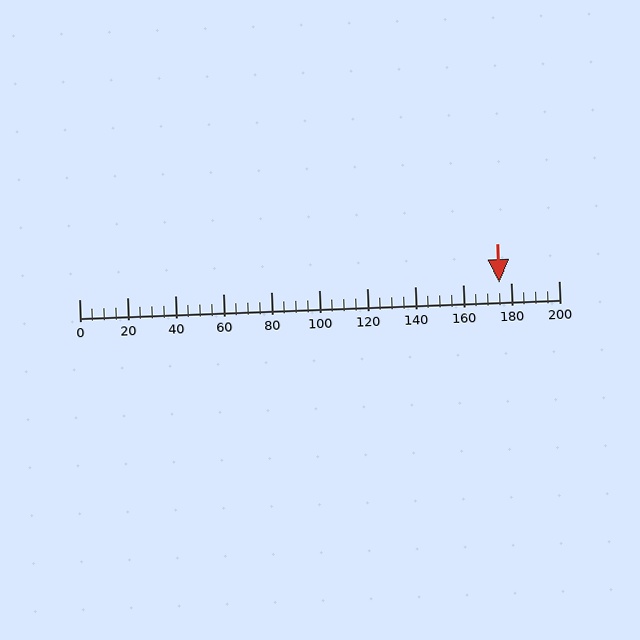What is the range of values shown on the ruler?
The ruler shows values from 0 to 200.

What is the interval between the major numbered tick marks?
The major tick marks are spaced 20 units apart.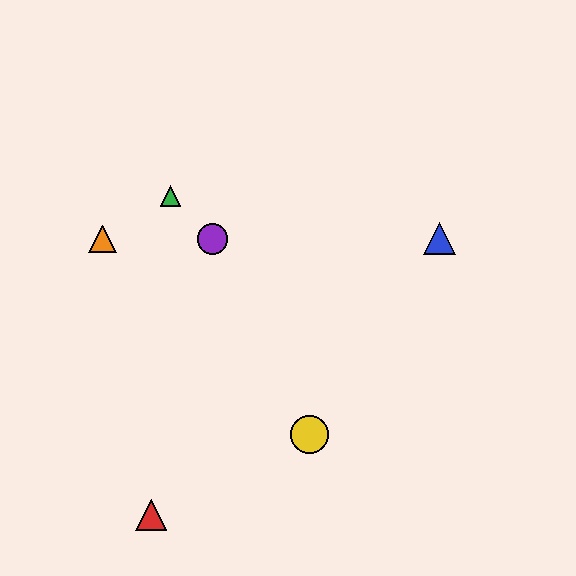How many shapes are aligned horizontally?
3 shapes (the blue triangle, the purple circle, the orange triangle) are aligned horizontally.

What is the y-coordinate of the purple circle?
The purple circle is at y≈239.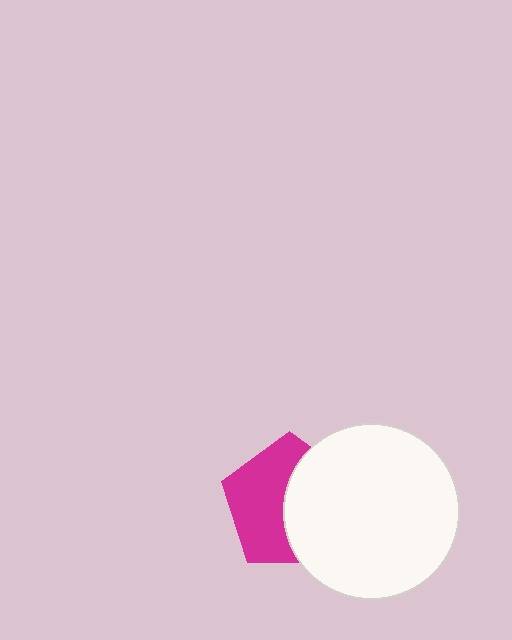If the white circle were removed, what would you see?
You would see the complete magenta pentagon.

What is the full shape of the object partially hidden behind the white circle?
The partially hidden object is a magenta pentagon.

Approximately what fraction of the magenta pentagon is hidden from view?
Roughly 48% of the magenta pentagon is hidden behind the white circle.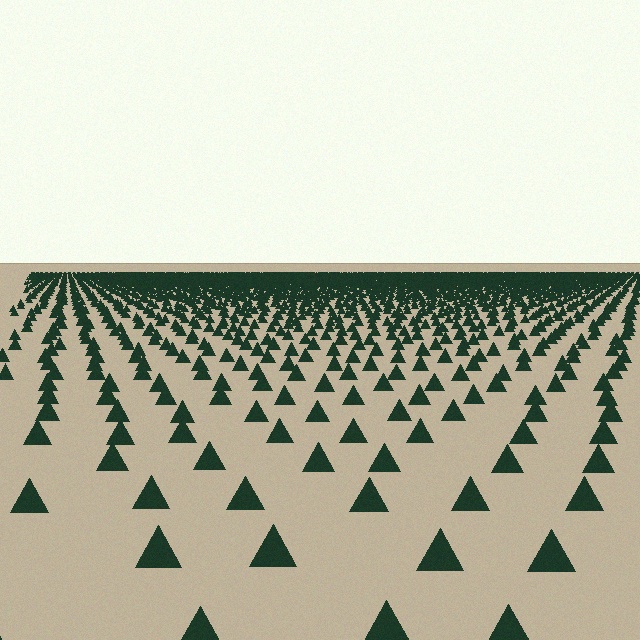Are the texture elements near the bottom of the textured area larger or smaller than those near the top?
Larger. Near the bottom, elements are closer to the viewer and appear at a bigger on-screen size.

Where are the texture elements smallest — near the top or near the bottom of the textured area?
Near the top.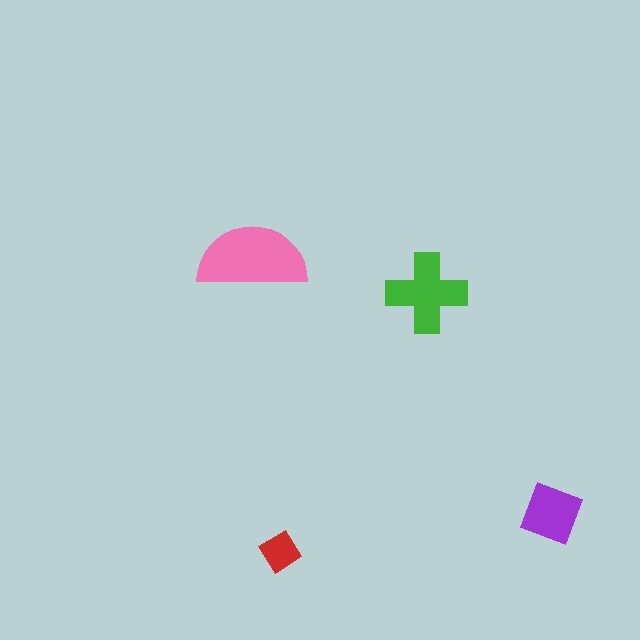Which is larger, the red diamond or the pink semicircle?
The pink semicircle.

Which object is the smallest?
The red diamond.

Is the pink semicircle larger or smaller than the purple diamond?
Larger.